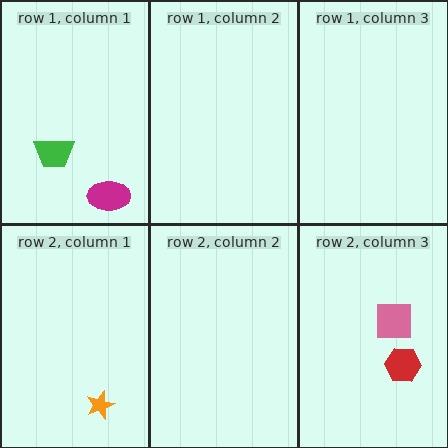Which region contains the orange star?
The row 2, column 1 region.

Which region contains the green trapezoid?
The row 1, column 1 region.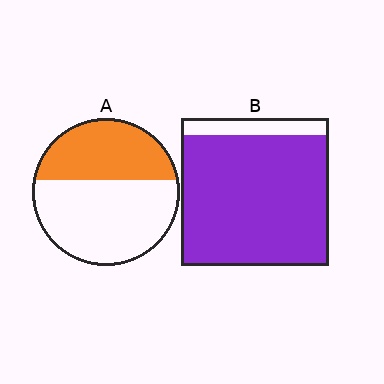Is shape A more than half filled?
No.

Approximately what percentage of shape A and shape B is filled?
A is approximately 40% and B is approximately 90%.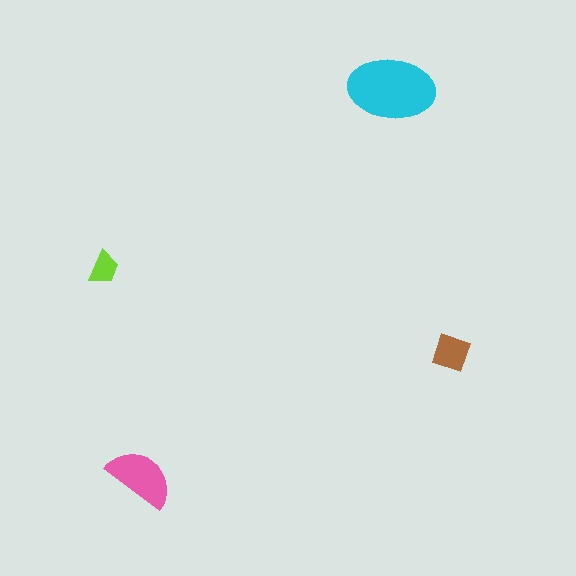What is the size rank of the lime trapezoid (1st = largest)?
4th.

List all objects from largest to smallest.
The cyan ellipse, the pink semicircle, the brown diamond, the lime trapezoid.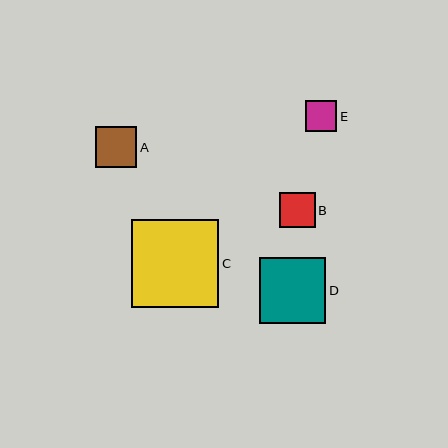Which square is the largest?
Square C is the largest with a size of approximately 87 pixels.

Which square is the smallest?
Square E is the smallest with a size of approximately 31 pixels.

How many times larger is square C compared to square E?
Square C is approximately 2.8 times the size of square E.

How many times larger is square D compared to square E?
Square D is approximately 2.1 times the size of square E.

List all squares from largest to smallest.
From largest to smallest: C, D, A, B, E.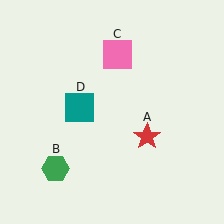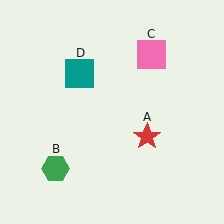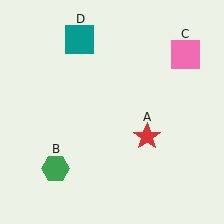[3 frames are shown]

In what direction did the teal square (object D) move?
The teal square (object D) moved up.